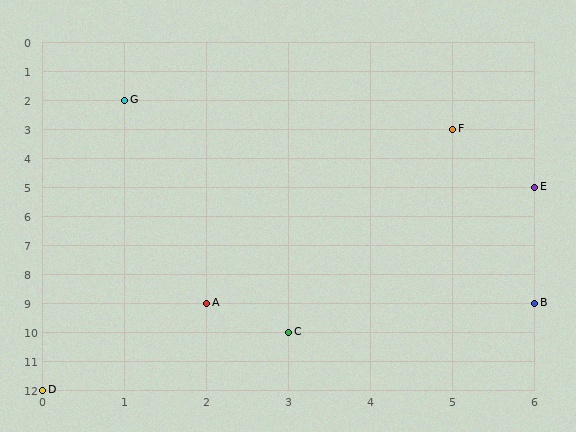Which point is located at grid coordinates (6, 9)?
Point B is at (6, 9).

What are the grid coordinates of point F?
Point F is at grid coordinates (5, 3).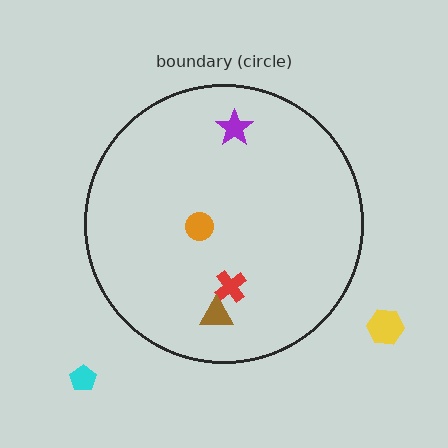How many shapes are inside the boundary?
4 inside, 2 outside.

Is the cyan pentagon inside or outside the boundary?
Outside.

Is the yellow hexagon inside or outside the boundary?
Outside.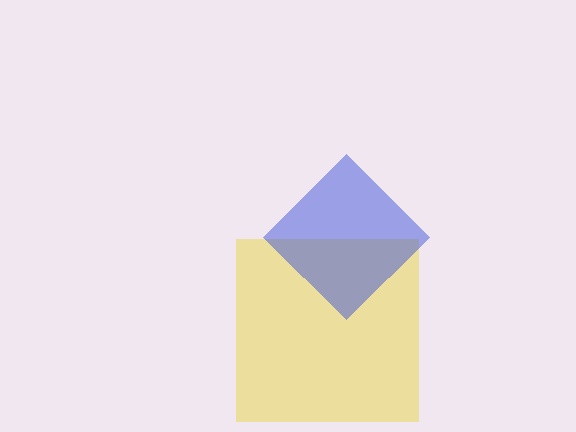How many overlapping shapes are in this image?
There are 2 overlapping shapes in the image.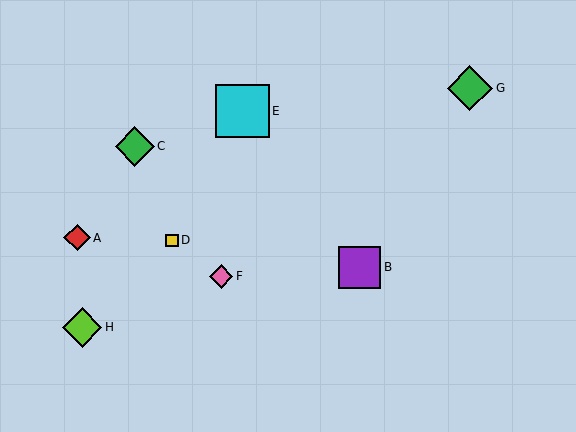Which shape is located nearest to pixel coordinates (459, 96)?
The green diamond (labeled G) at (470, 88) is nearest to that location.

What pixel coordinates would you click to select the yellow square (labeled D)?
Click at (172, 240) to select the yellow square D.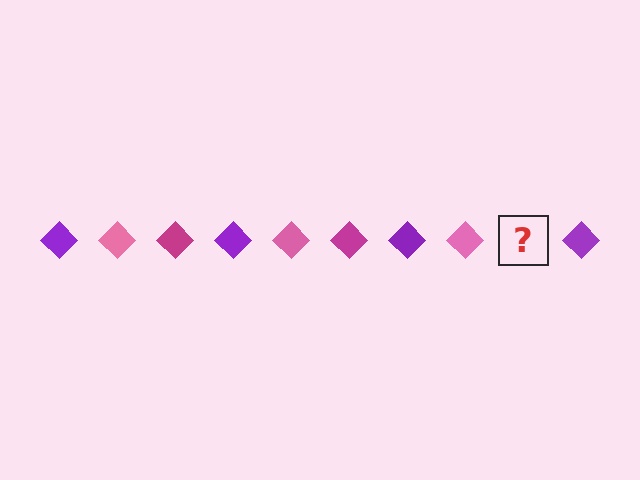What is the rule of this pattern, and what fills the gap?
The rule is that the pattern cycles through purple, pink, magenta diamonds. The gap should be filled with a magenta diamond.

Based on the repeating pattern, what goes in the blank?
The blank should be a magenta diamond.